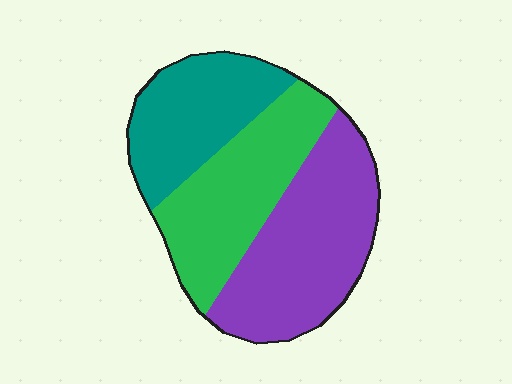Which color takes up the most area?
Purple, at roughly 40%.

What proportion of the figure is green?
Green covers about 35% of the figure.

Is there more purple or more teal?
Purple.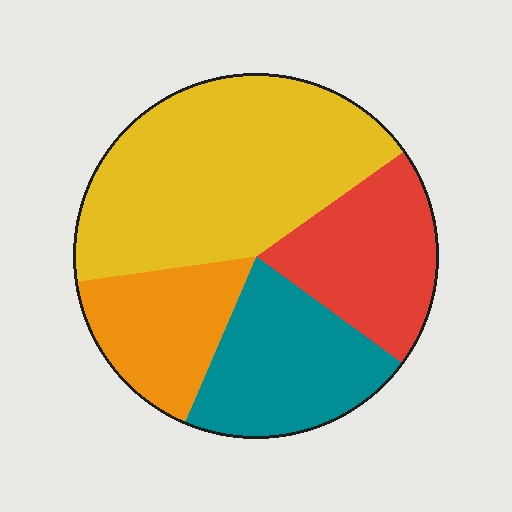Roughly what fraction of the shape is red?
Red covers 20% of the shape.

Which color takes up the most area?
Yellow, at roughly 45%.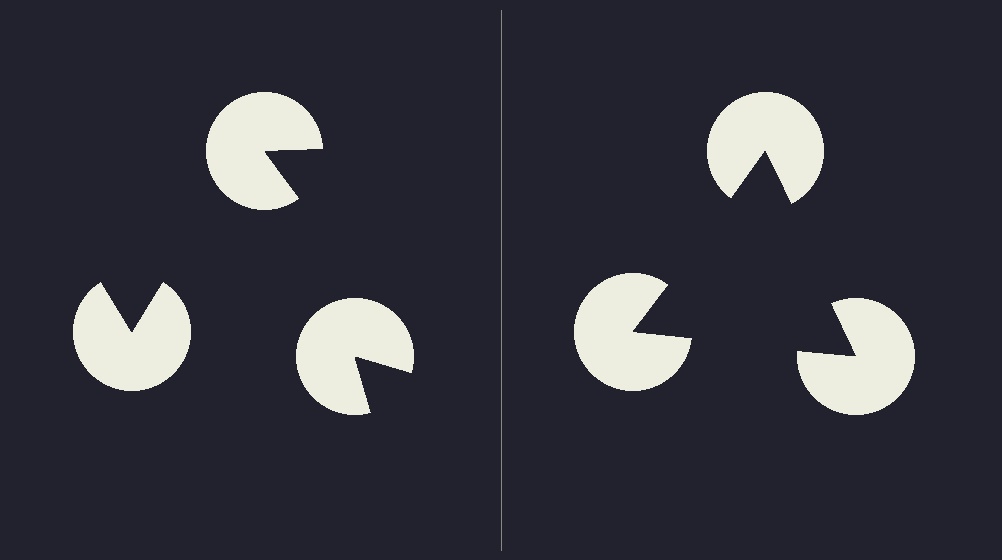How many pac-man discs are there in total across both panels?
6 — 3 on each side.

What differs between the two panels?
The pac-man discs are positioned identically on both sides; only the wedge orientations differ. On the right they align to a triangle; on the left they are misaligned.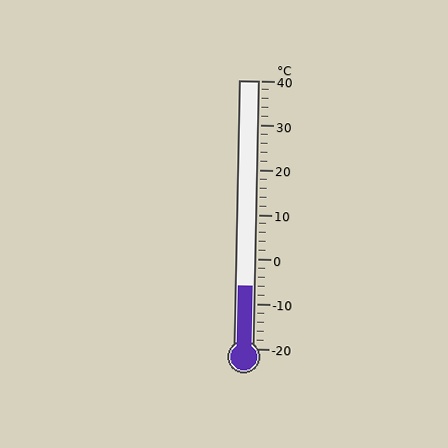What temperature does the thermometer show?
The thermometer shows approximately -6°C.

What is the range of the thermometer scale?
The thermometer scale ranges from -20°C to 40°C.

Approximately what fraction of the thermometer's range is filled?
The thermometer is filled to approximately 25% of its range.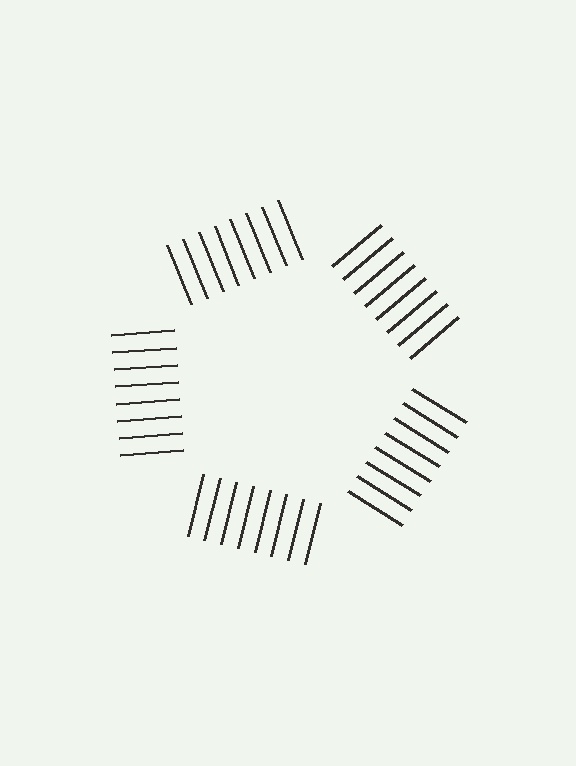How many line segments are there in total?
40 — 8 along each of the 5 edges.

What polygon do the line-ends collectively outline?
An illusory pentagon — the line segments terminate on its edges but no continuous stroke is drawn.